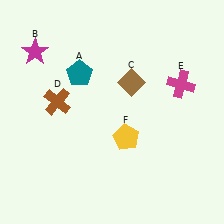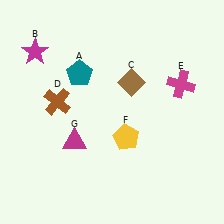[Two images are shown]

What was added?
A magenta triangle (G) was added in Image 2.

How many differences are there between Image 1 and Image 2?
There is 1 difference between the two images.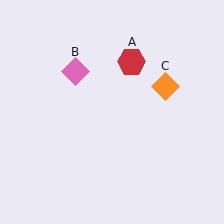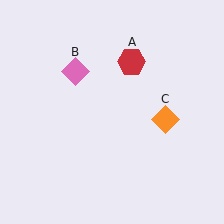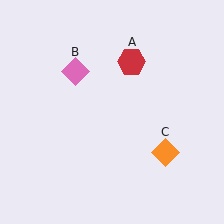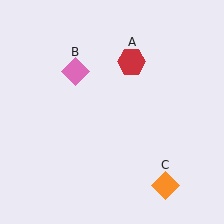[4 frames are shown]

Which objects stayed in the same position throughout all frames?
Red hexagon (object A) and pink diamond (object B) remained stationary.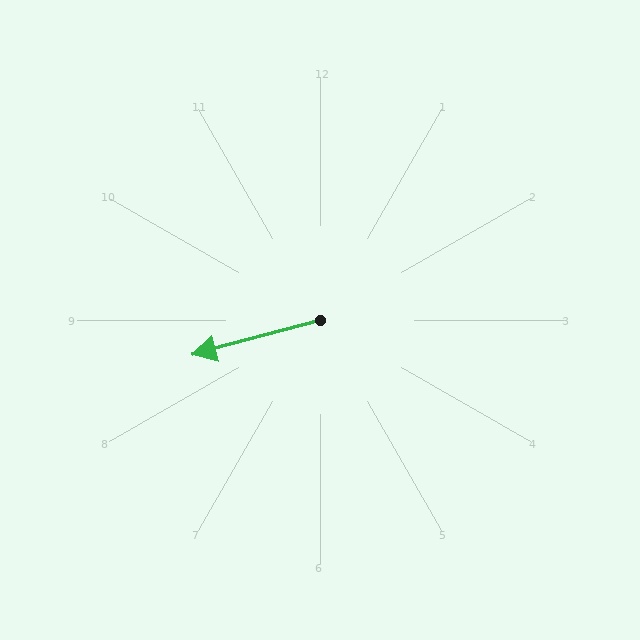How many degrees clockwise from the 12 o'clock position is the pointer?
Approximately 255 degrees.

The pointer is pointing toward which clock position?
Roughly 8 o'clock.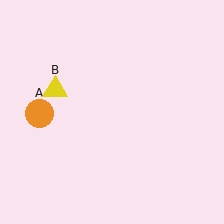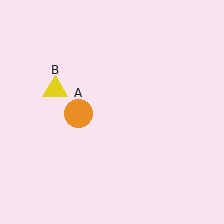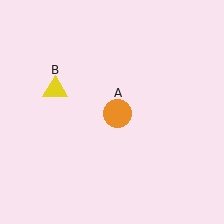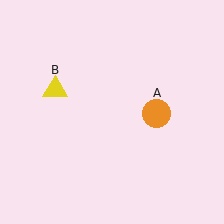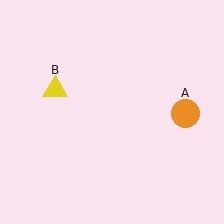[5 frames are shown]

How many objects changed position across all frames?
1 object changed position: orange circle (object A).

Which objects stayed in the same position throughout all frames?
Yellow triangle (object B) remained stationary.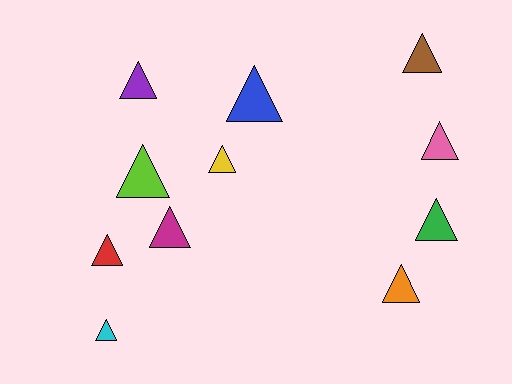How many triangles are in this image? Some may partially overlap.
There are 11 triangles.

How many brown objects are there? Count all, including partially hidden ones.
There is 1 brown object.